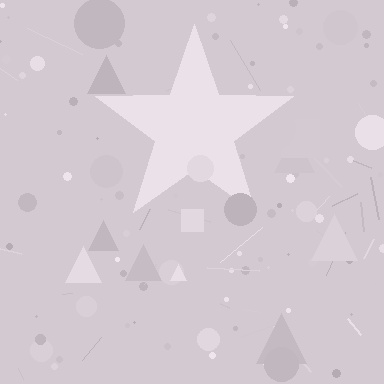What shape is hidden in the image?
A star is hidden in the image.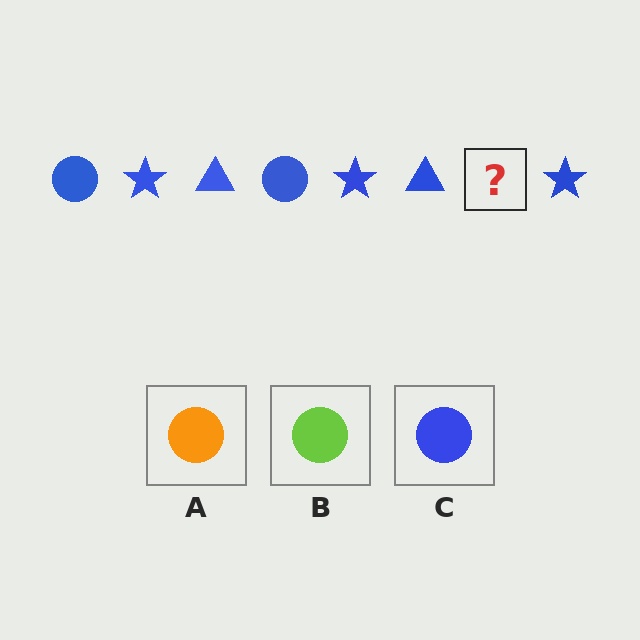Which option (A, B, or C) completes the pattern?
C.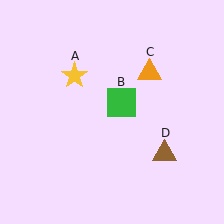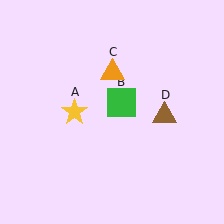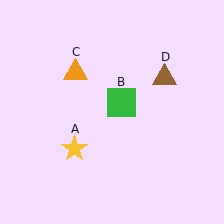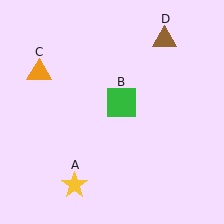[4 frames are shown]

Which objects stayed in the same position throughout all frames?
Green square (object B) remained stationary.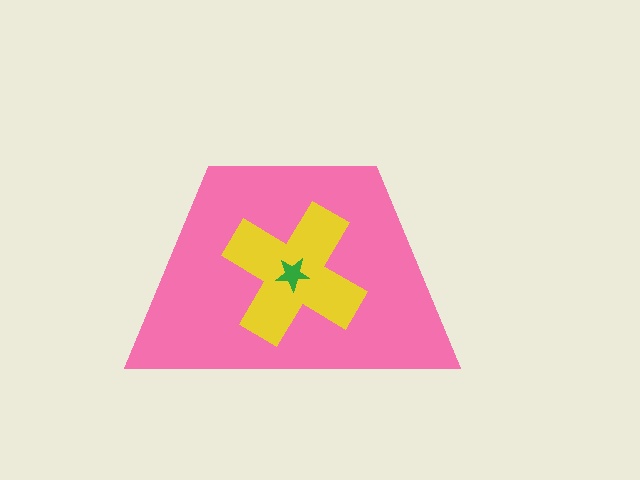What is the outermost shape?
The pink trapezoid.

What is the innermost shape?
The green star.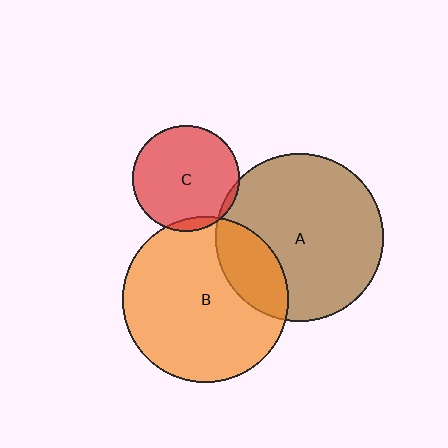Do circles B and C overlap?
Yes.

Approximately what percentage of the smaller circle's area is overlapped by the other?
Approximately 5%.